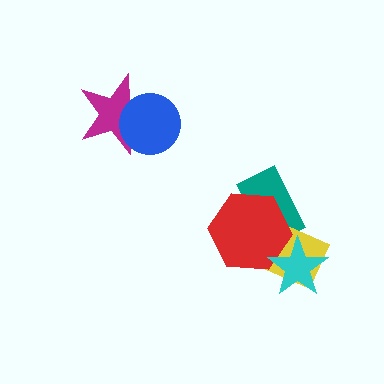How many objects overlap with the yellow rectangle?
3 objects overlap with the yellow rectangle.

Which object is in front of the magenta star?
The blue circle is in front of the magenta star.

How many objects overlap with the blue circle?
1 object overlaps with the blue circle.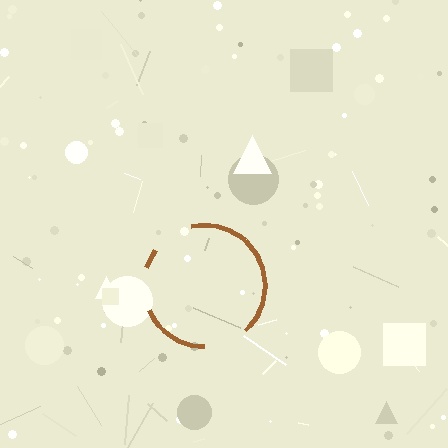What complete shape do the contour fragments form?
The contour fragments form a circle.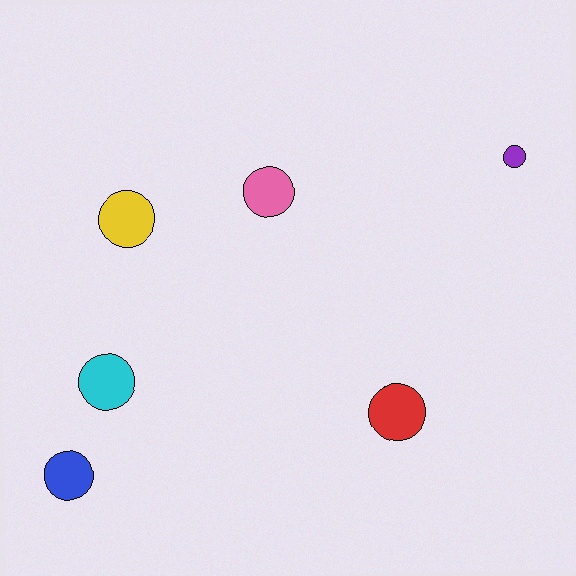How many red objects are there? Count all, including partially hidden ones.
There is 1 red object.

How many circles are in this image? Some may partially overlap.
There are 6 circles.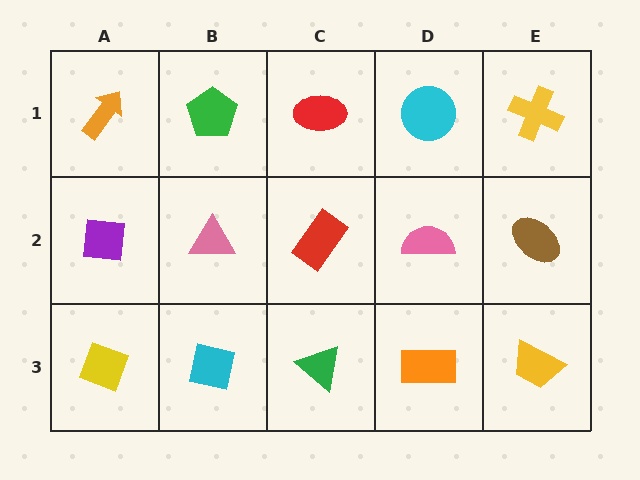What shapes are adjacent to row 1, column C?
A red rectangle (row 2, column C), a green pentagon (row 1, column B), a cyan circle (row 1, column D).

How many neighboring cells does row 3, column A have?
2.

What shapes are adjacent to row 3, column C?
A red rectangle (row 2, column C), a cyan square (row 3, column B), an orange rectangle (row 3, column D).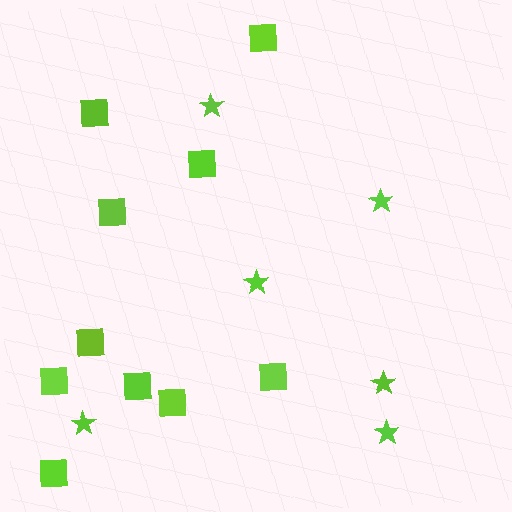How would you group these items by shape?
There are 2 groups: one group of stars (6) and one group of squares (10).